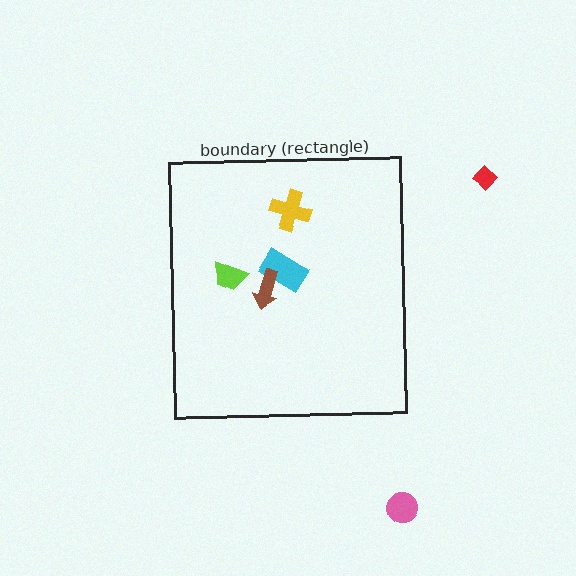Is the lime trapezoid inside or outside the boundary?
Inside.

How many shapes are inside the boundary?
4 inside, 2 outside.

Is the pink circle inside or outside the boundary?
Outside.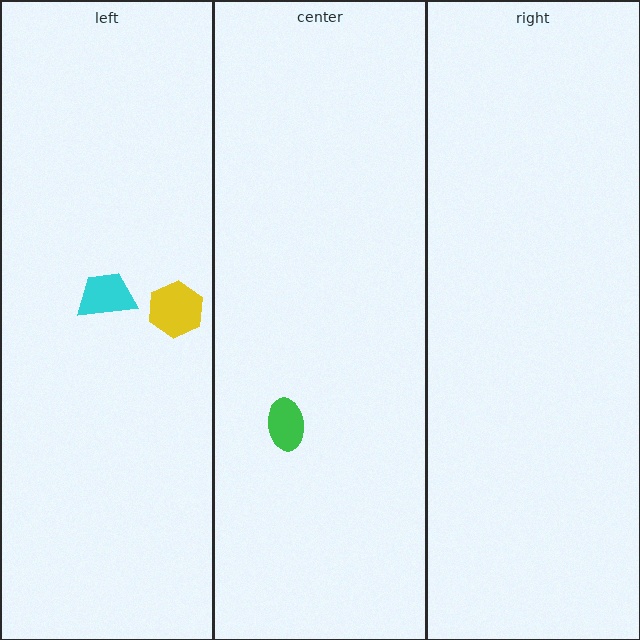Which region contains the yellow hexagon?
The left region.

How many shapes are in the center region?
1.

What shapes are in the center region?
The green ellipse.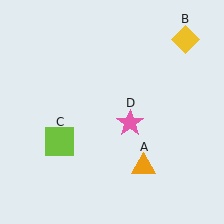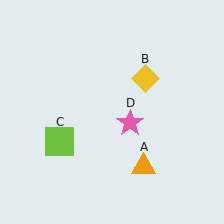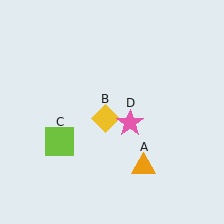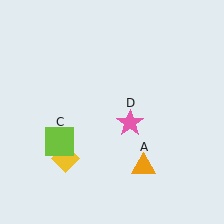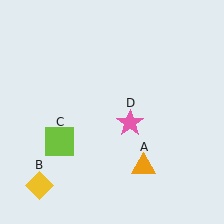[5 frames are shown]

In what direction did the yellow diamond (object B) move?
The yellow diamond (object B) moved down and to the left.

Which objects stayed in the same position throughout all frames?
Orange triangle (object A) and lime square (object C) and pink star (object D) remained stationary.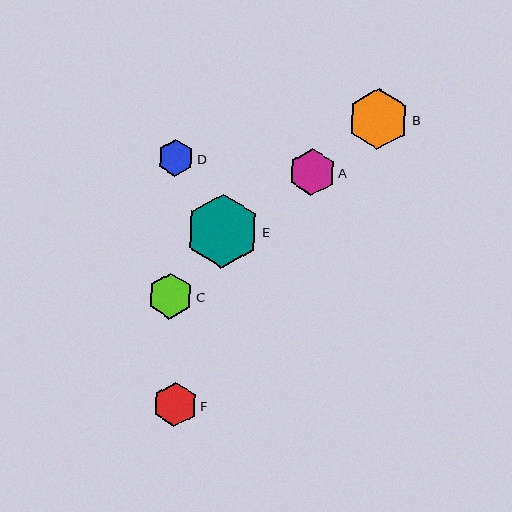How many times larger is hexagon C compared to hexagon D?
Hexagon C is approximately 1.3 times the size of hexagon D.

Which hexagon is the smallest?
Hexagon D is the smallest with a size of approximately 37 pixels.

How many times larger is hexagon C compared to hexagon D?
Hexagon C is approximately 1.3 times the size of hexagon D.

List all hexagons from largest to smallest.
From largest to smallest: E, B, A, C, F, D.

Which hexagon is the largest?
Hexagon E is the largest with a size of approximately 74 pixels.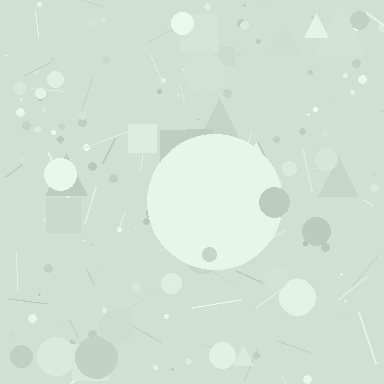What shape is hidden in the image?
A circle is hidden in the image.